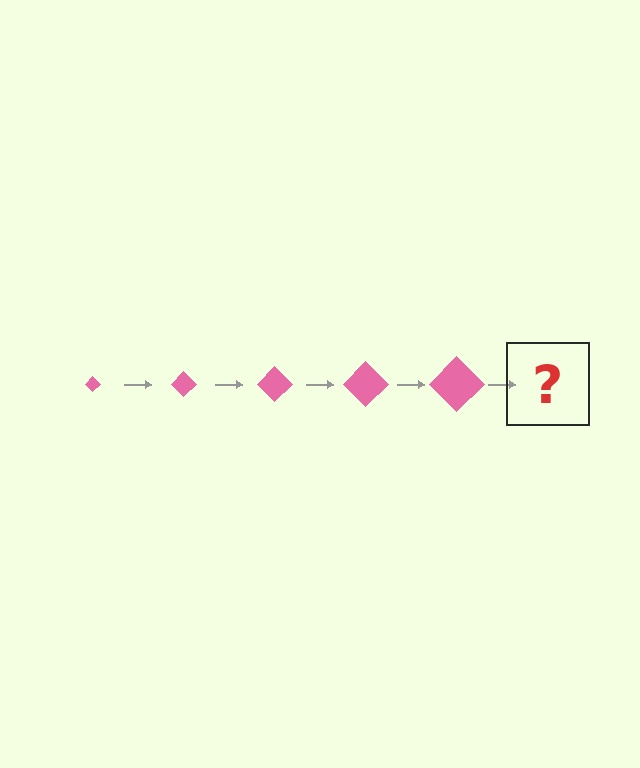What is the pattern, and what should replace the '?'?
The pattern is that the diamond gets progressively larger each step. The '?' should be a pink diamond, larger than the previous one.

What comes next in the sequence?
The next element should be a pink diamond, larger than the previous one.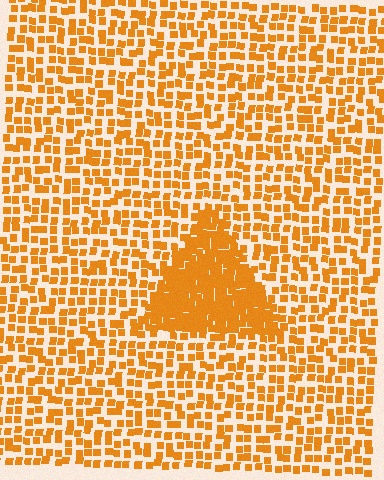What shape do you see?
I see a triangle.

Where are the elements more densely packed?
The elements are more densely packed inside the triangle boundary.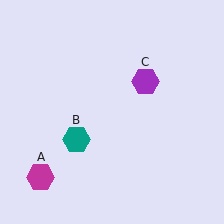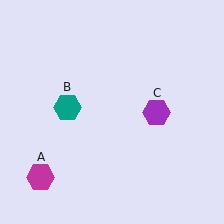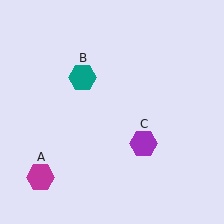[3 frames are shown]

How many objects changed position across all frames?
2 objects changed position: teal hexagon (object B), purple hexagon (object C).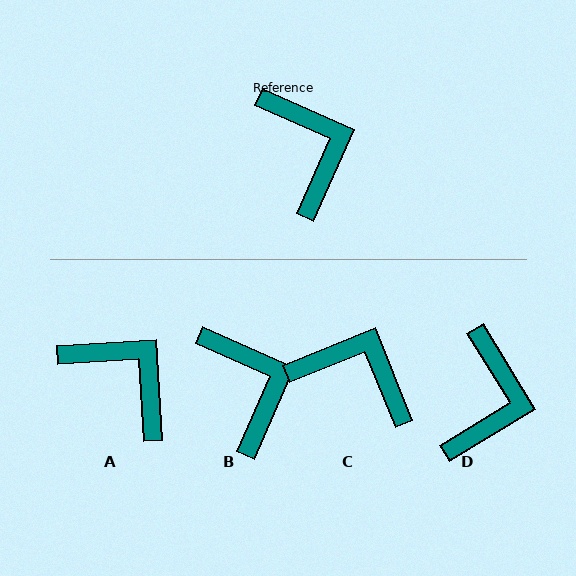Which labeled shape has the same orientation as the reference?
B.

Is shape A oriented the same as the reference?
No, it is off by about 27 degrees.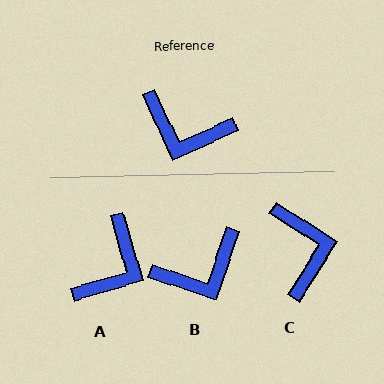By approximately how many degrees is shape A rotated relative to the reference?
Approximately 82 degrees counter-clockwise.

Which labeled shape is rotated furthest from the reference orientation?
C, about 123 degrees away.